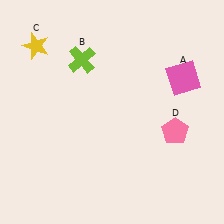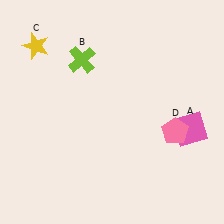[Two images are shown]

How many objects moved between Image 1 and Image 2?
1 object moved between the two images.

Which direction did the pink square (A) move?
The pink square (A) moved down.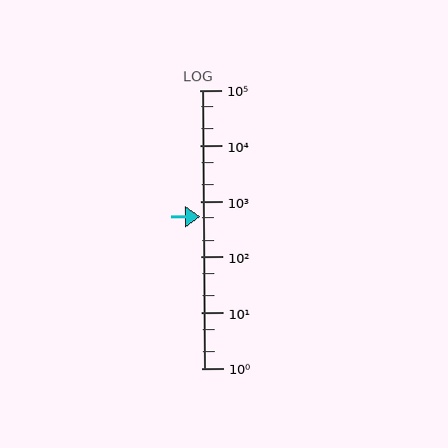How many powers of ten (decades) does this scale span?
The scale spans 5 decades, from 1 to 100000.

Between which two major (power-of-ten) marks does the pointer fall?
The pointer is between 100 and 1000.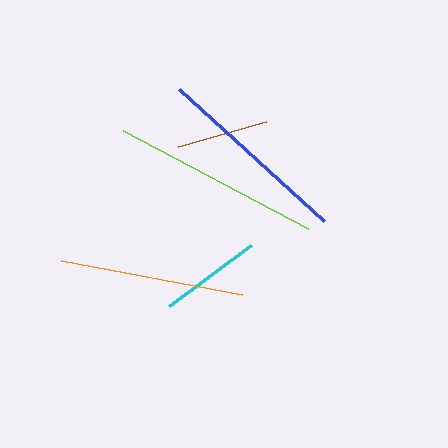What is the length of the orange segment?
The orange segment is approximately 184 pixels long.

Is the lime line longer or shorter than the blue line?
The lime line is longer than the blue line.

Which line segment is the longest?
The lime line is the longest at approximately 209 pixels.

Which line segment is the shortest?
The brown line is the shortest at approximately 91 pixels.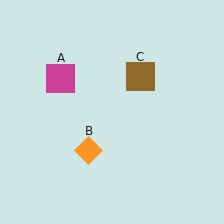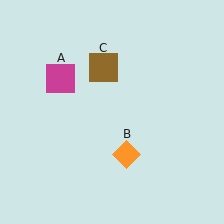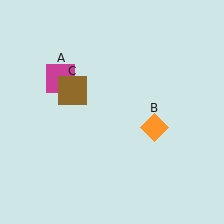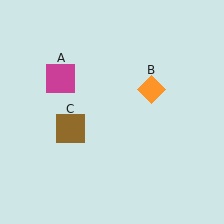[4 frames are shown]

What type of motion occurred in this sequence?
The orange diamond (object B), brown square (object C) rotated counterclockwise around the center of the scene.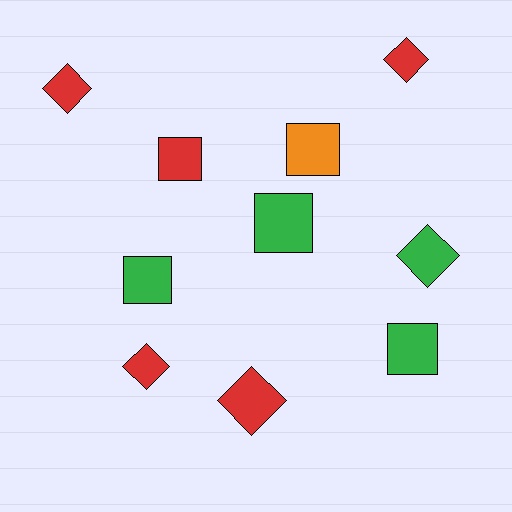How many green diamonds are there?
There is 1 green diamond.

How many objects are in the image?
There are 10 objects.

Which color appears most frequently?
Red, with 5 objects.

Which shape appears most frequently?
Square, with 5 objects.